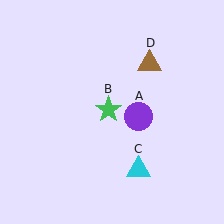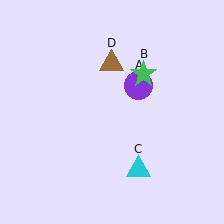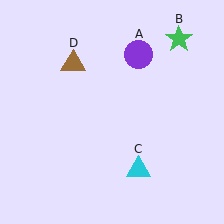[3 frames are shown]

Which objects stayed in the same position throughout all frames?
Cyan triangle (object C) remained stationary.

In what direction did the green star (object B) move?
The green star (object B) moved up and to the right.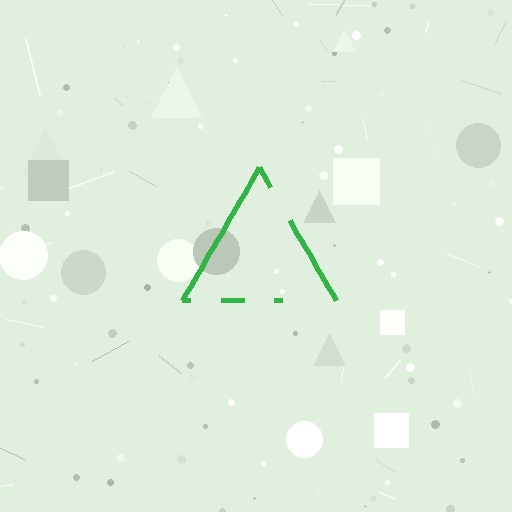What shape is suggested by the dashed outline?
The dashed outline suggests a triangle.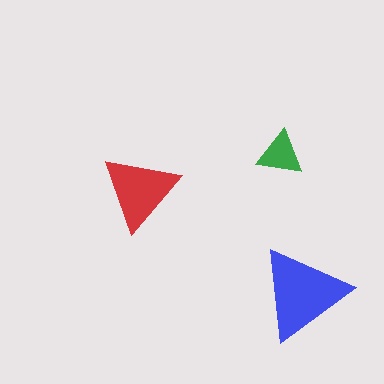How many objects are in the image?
There are 3 objects in the image.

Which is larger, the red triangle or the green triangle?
The red one.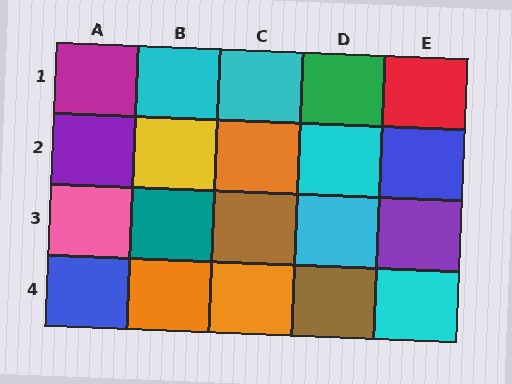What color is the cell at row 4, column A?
Blue.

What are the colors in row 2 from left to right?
Purple, yellow, orange, cyan, blue.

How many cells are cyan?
5 cells are cyan.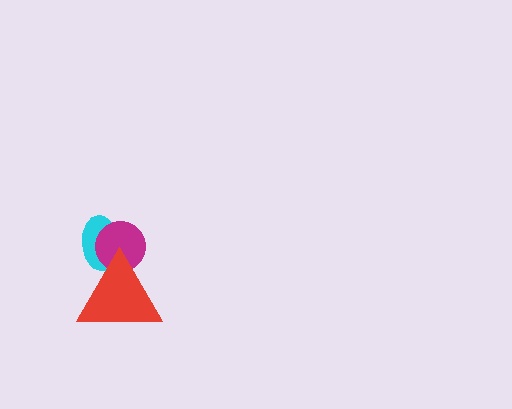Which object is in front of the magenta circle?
The red triangle is in front of the magenta circle.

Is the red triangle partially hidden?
No, no other shape covers it.